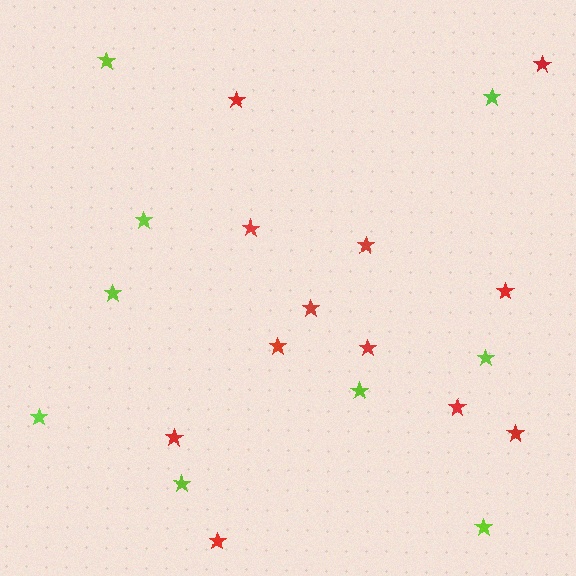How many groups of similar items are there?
There are 2 groups: one group of red stars (12) and one group of lime stars (9).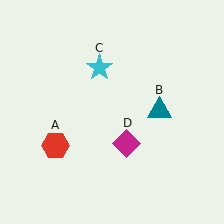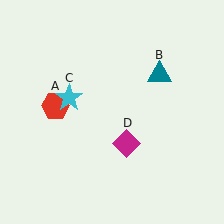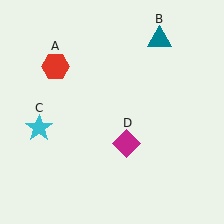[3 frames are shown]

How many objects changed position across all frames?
3 objects changed position: red hexagon (object A), teal triangle (object B), cyan star (object C).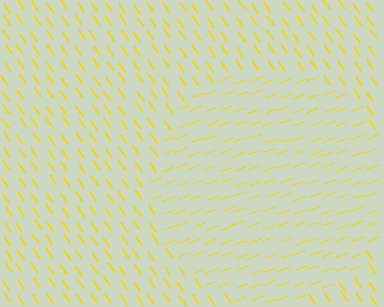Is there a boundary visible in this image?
Yes, there is a texture boundary formed by a change in line orientation.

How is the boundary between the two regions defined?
The boundary is defined purely by a change in line orientation (approximately 76 degrees difference). All lines are the same color and thickness.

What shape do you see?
I see a circle.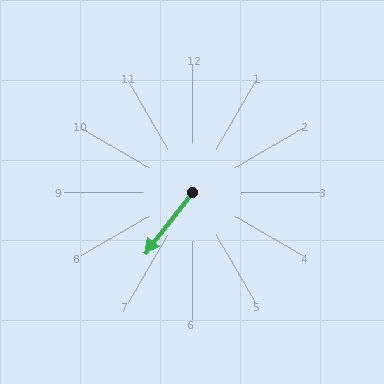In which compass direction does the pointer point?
Southwest.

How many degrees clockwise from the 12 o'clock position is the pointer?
Approximately 218 degrees.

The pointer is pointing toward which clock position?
Roughly 7 o'clock.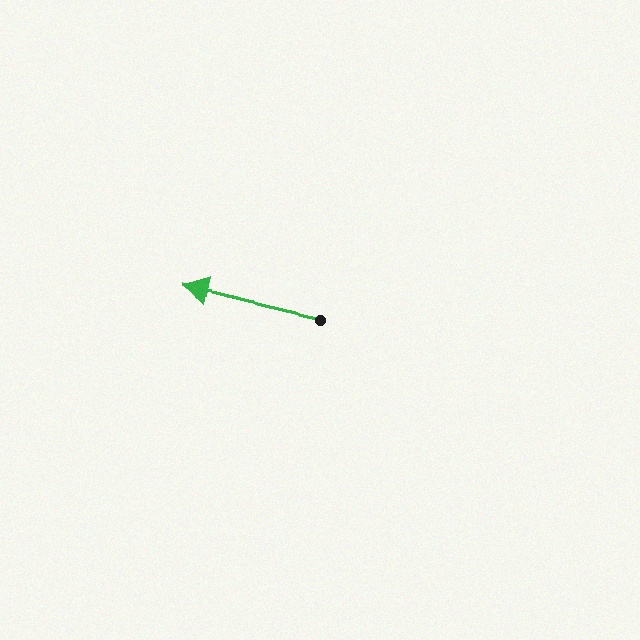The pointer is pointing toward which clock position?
Roughly 9 o'clock.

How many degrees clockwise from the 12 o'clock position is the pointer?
Approximately 283 degrees.